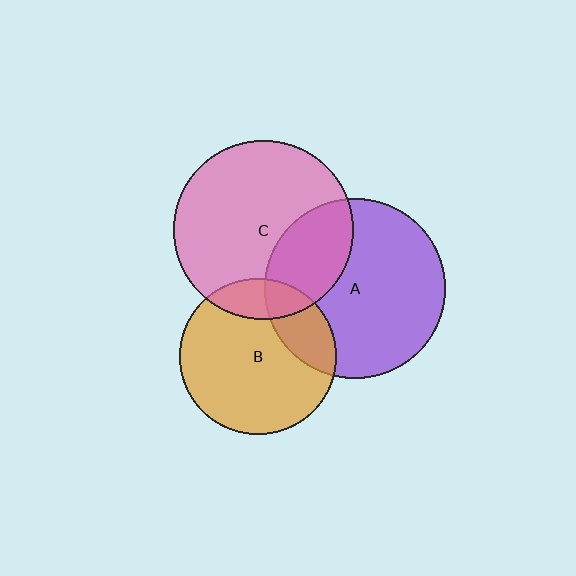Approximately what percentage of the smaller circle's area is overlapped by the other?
Approximately 30%.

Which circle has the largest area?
Circle A (purple).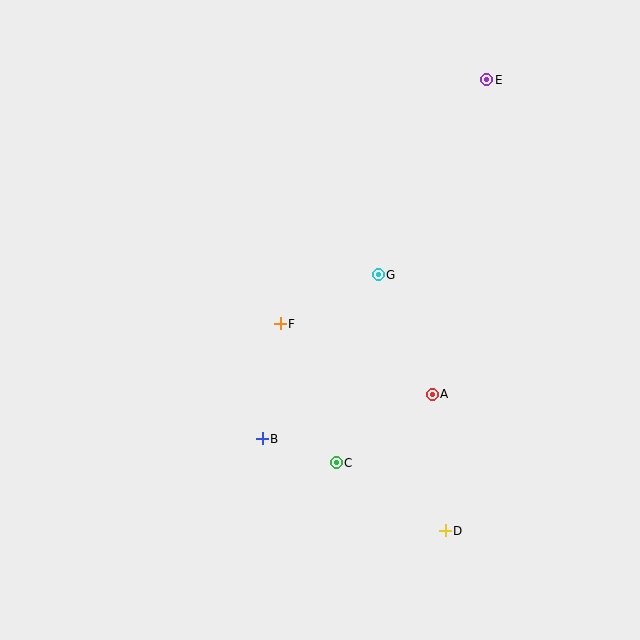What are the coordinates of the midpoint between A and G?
The midpoint between A and G is at (405, 334).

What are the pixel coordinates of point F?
Point F is at (280, 324).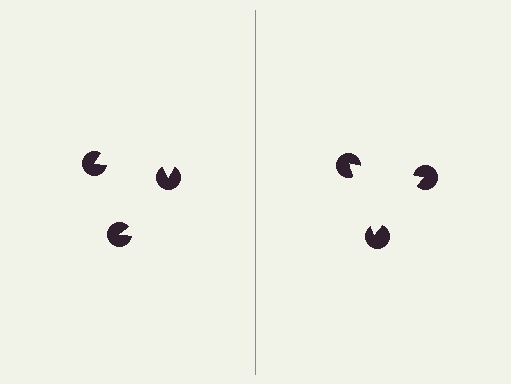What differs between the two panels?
The pac-man discs are positioned identically on both sides; only the wedge orientations differ. On the right they align to a triangle; on the left they are misaligned.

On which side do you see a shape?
An illusory triangle appears on the right side. On the left side the wedge cuts are rotated, so no coherent shape forms.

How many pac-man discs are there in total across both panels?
6 — 3 on each side.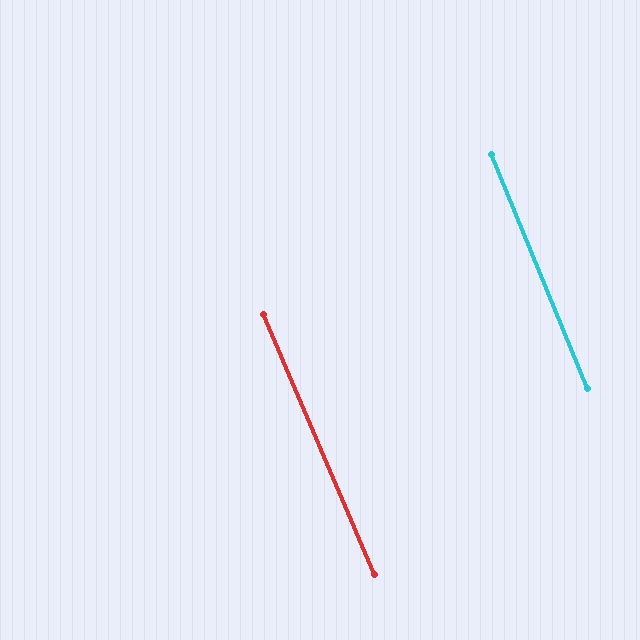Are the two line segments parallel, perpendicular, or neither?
Parallel — their directions differ by only 0.6°.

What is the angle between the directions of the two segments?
Approximately 1 degree.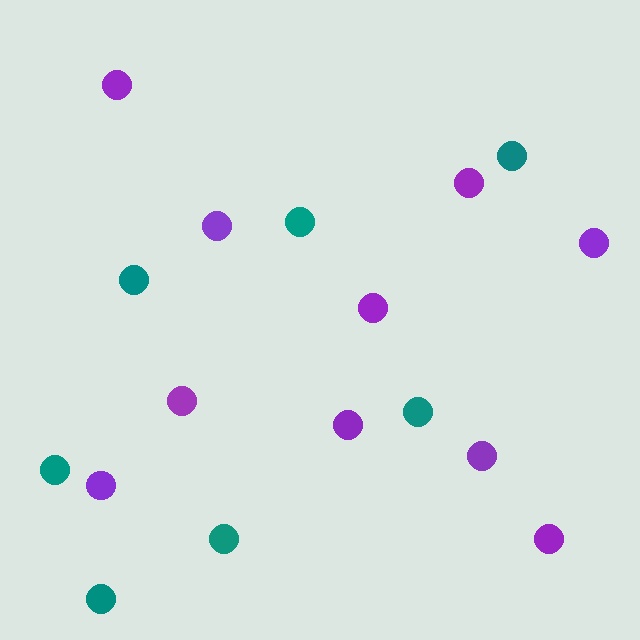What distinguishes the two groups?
There are 2 groups: one group of teal circles (7) and one group of purple circles (10).